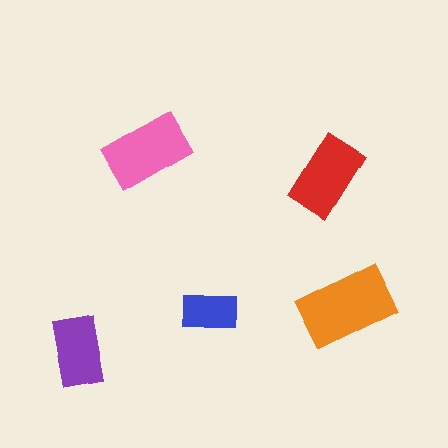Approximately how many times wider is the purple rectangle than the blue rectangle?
About 1.5 times wider.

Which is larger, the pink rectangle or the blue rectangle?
The pink one.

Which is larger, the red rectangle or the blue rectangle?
The red one.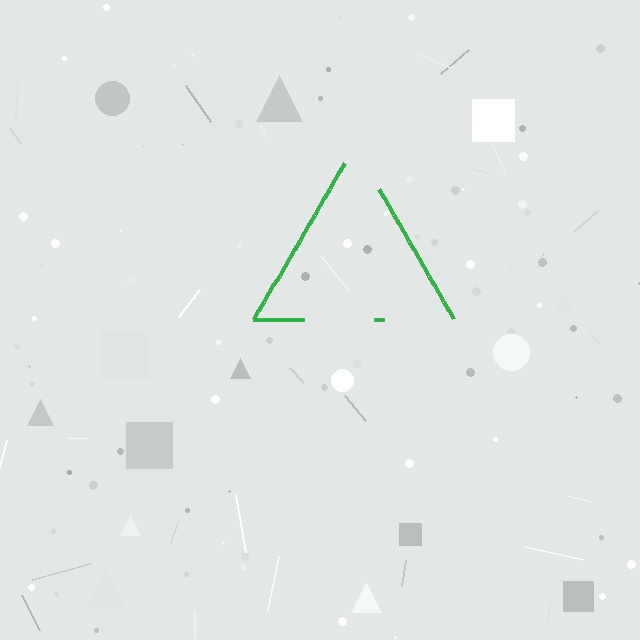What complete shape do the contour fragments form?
The contour fragments form a triangle.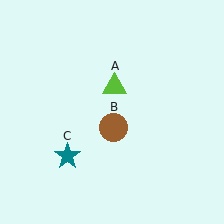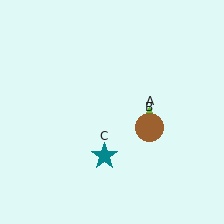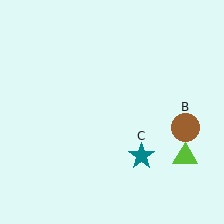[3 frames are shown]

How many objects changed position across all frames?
3 objects changed position: lime triangle (object A), brown circle (object B), teal star (object C).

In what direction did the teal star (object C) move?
The teal star (object C) moved right.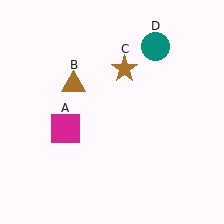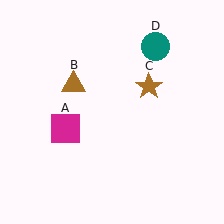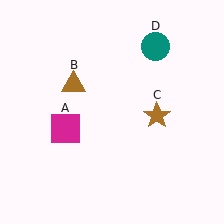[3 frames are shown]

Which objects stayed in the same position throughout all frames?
Magenta square (object A) and brown triangle (object B) and teal circle (object D) remained stationary.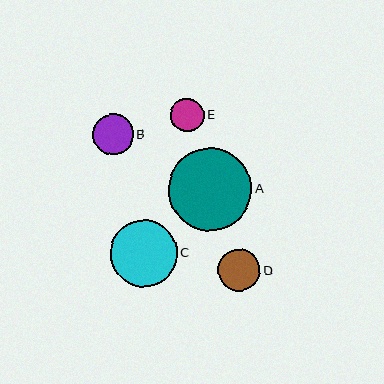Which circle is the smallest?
Circle E is the smallest with a size of approximately 33 pixels.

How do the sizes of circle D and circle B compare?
Circle D and circle B are approximately the same size.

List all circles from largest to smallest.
From largest to smallest: A, C, D, B, E.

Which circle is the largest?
Circle A is the largest with a size of approximately 83 pixels.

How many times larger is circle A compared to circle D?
Circle A is approximately 2.0 times the size of circle D.